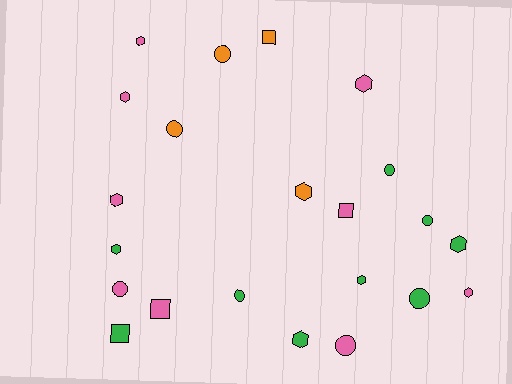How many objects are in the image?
There are 22 objects.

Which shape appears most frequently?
Hexagon, with 10 objects.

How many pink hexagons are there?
There are 5 pink hexagons.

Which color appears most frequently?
Green, with 9 objects.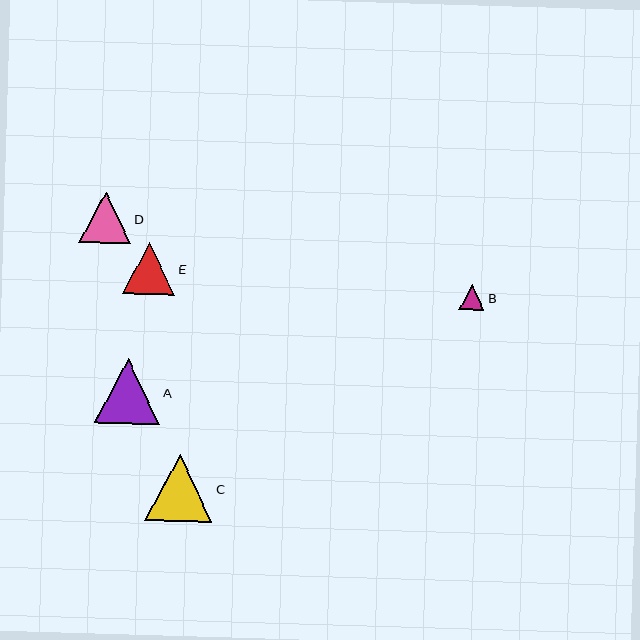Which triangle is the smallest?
Triangle B is the smallest with a size of approximately 25 pixels.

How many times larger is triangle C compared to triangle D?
Triangle C is approximately 1.3 times the size of triangle D.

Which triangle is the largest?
Triangle C is the largest with a size of approximately 67 pixels.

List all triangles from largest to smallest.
From largest to smallest: C, A, E, D, B.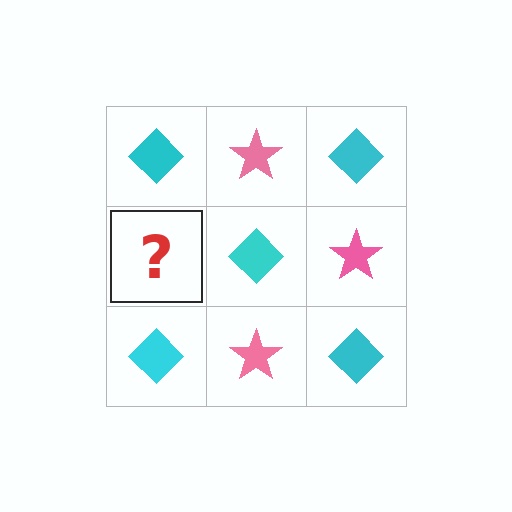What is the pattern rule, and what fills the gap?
The rule is that it alternates cyan diamond and pink star in a checkerboard pattern. The gap should be filled with a pink star.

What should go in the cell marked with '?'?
The missing cell should contain a pink star.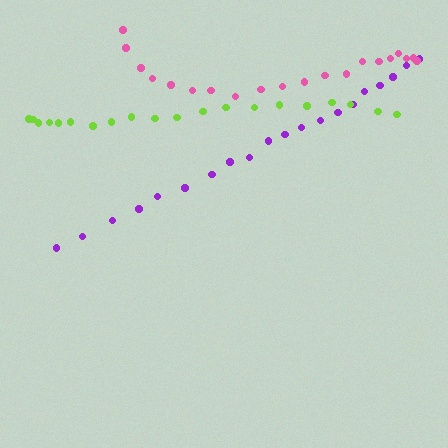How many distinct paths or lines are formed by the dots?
There are 3 distinct paths.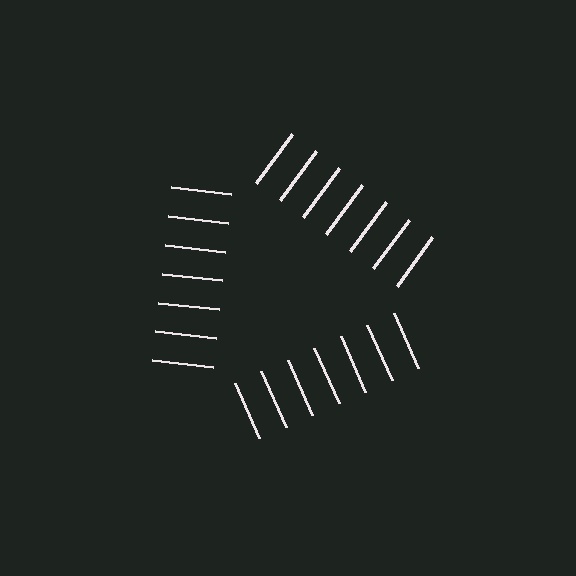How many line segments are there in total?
21 — 7 along each of the 3 edges.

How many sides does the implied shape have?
3 sides — the line-ends trace a triangle.